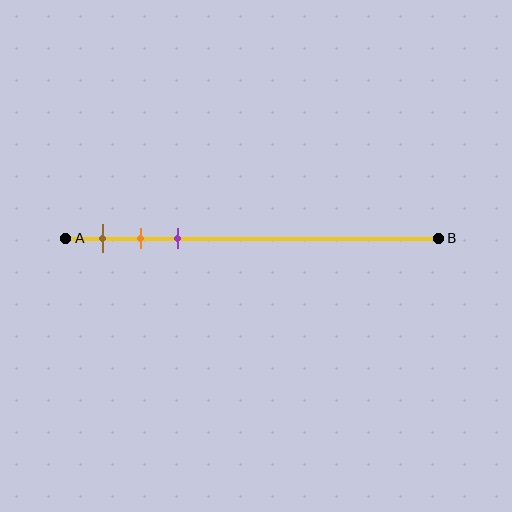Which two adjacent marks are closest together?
The orange and purple marks are the closest adjacent pair.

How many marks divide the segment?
There are 3 marks dividing the segment.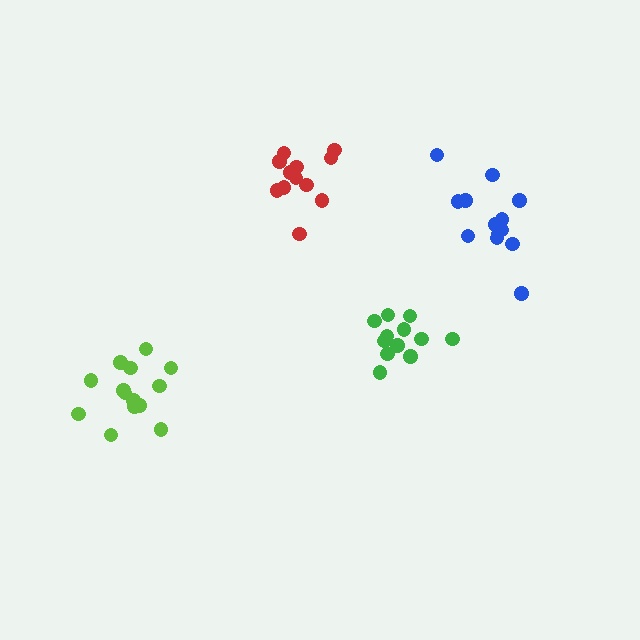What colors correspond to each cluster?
The clusters are colored: green, lime, red, blue.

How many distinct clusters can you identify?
There are 4 distinct clusters.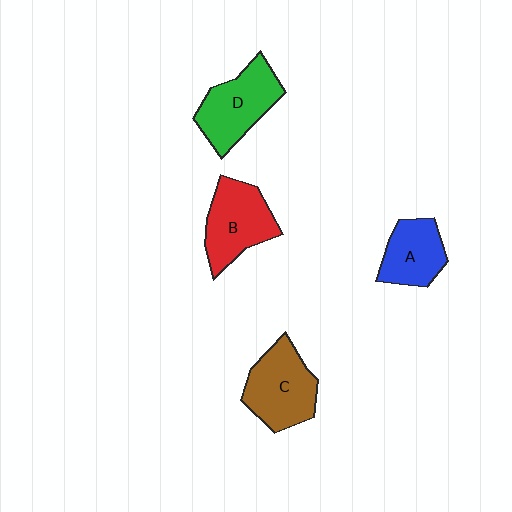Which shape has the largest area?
Shape C (brown).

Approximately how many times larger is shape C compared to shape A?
Approximately 1.3 times.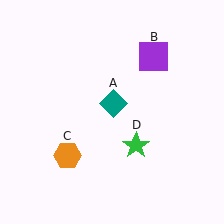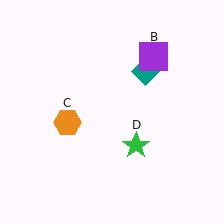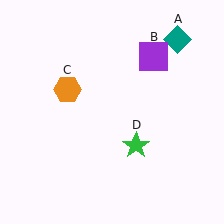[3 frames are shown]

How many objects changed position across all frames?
2 objects changed position: teal diamond (object A), orange hexagon (object C).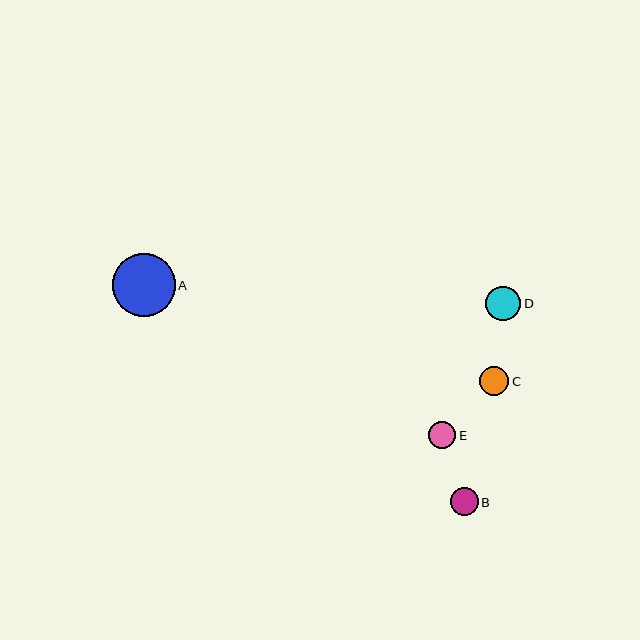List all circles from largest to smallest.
From largest to smallest: A, D, C, B, E.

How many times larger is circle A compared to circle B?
Circle A is approximately 2.2 times the size of circle B.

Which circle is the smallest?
Circle E is the smallest with a size of approximately 28 pixels.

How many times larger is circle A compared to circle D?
Circle A is approximately 1.8 times the size of circle D.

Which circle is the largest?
Circle A is the largest with a size of approximately 63 pixels.